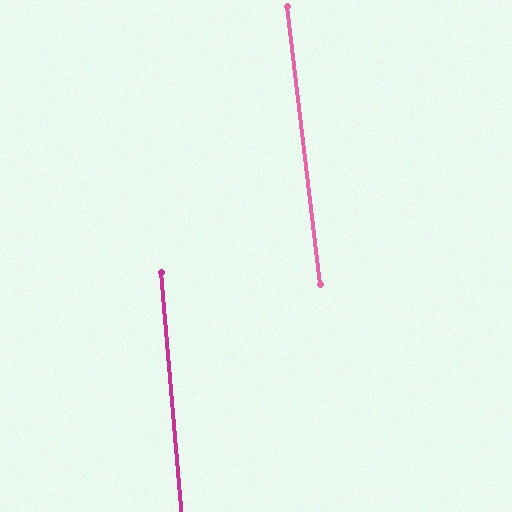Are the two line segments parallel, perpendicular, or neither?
Parallel — their directions differ by only 1.9°.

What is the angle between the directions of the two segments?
Approximately 2 degrees.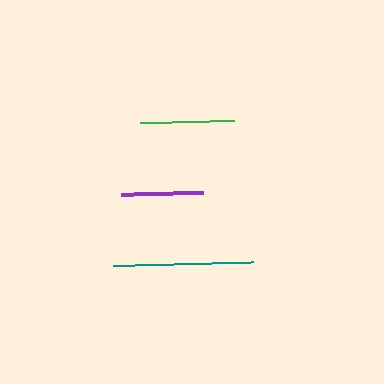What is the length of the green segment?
The green segment is approximately 94 pixels long.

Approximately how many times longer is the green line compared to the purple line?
The green line is approximately 1.1 times the length of the purple line.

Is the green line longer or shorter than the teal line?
The teal line is longer than the green line.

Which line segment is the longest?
The teal line is the longest at approximately 140 pixels.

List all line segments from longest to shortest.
From longest to shortest: teal, green, purple.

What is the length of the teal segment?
The teal segment is approximately 140 pixels long.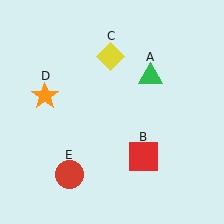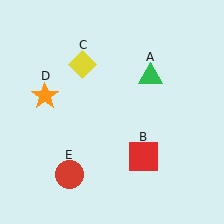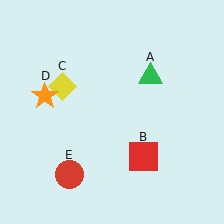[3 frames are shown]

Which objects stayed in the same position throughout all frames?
Green triangle (object A) and red square (object B) and orange star (object D) and red circle (object E) remained stationary.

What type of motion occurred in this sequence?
The yellow diamond (object C) rotated counterclockwise around the center of the scene.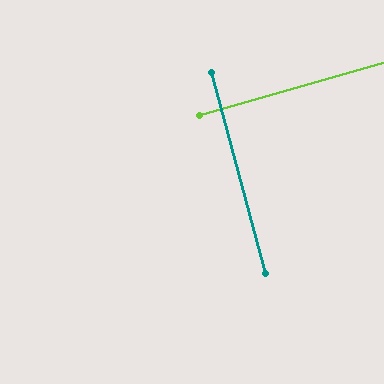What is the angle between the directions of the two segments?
Approximately 89 degrees.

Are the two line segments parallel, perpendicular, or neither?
Perpendicular — they meet at approximately 89°.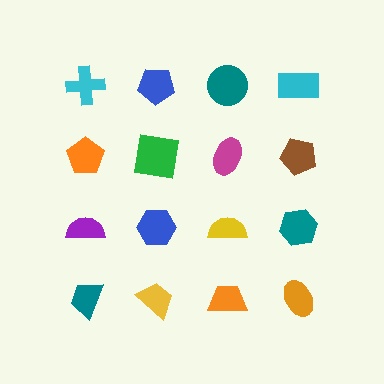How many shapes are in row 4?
4 shapes.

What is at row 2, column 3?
A magenta ellipse.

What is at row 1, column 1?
A cyan cross.